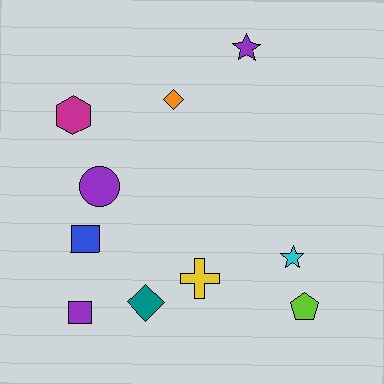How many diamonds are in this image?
There are 2 diamonds.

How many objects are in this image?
There are 10 objects.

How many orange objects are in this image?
There is 1 orange object.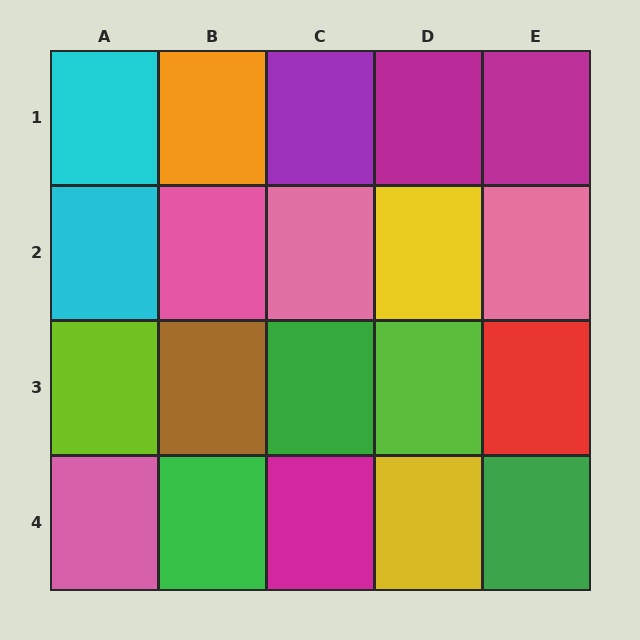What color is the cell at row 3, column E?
Red.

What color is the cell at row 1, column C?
Purple.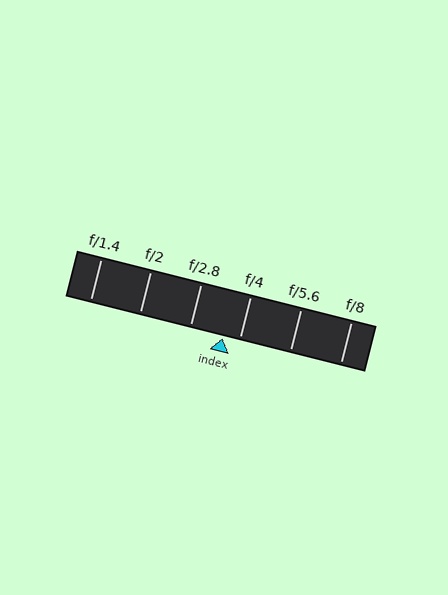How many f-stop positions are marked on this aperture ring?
There are 6 f-stop positions marked.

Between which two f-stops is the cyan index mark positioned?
The index mark is between f/2.8 and f/4.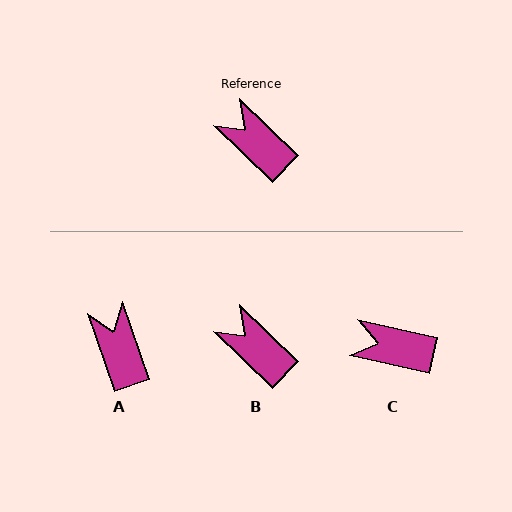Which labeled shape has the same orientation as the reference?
B.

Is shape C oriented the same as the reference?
No, it is off by about 31 degrees.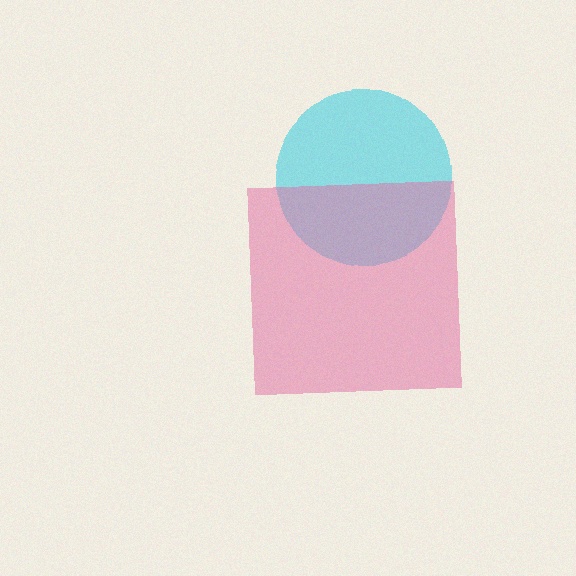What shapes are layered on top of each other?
The layered shapes are: a cyan circle, a pink square.